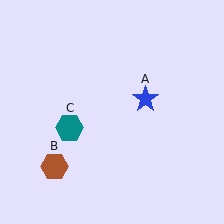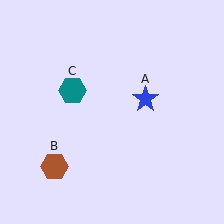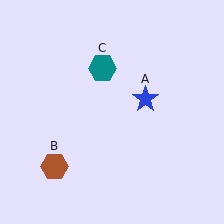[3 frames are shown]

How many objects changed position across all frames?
1 object changed position: teal hexagon (object C).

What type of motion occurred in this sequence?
The teal hexagon (object C) rotated clockwise around the center of the scene.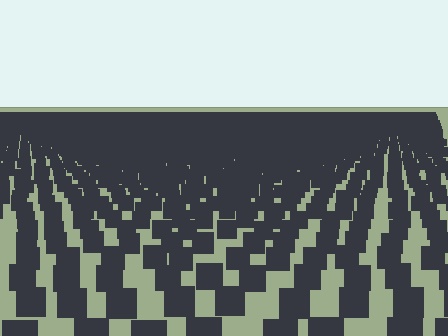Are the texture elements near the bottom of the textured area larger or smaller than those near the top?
Larger. Near the bottom, elements are closer to the viewer and appear at a bigger on-screen size.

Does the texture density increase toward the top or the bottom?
Density increases toward the top.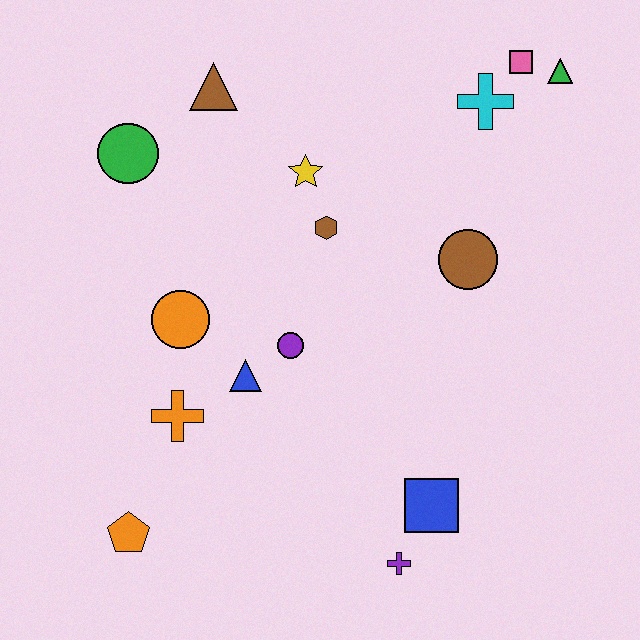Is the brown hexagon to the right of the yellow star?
Yes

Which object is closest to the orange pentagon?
The orange cross is closest to the orange pentagon.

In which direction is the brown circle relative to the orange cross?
The brown circle is to the right of the orange cross.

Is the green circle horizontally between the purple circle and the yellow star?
No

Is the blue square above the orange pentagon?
Yes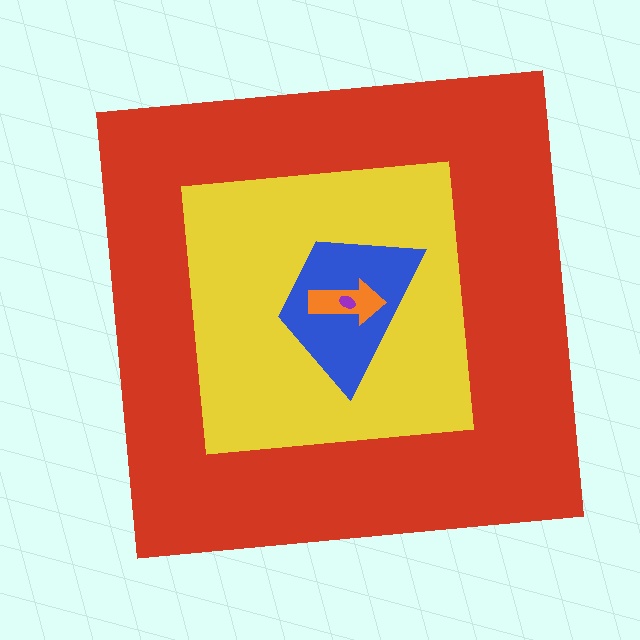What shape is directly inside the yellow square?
The blue trapezoid.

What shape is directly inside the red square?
The yellow square.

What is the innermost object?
The purple ellipse.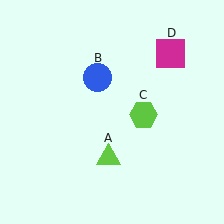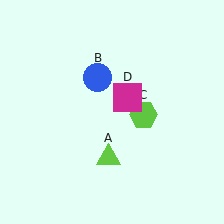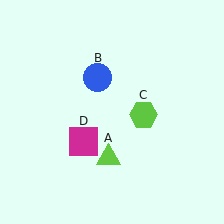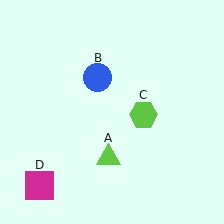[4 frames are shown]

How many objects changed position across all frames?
1 object changed position: magenta square (object D).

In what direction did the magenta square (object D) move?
The magenta square (object D) moved down and to the left.